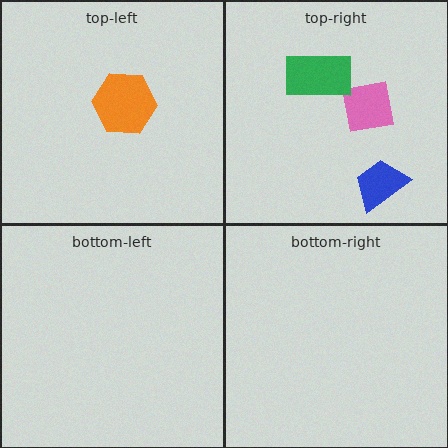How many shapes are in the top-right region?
3.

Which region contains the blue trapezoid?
The top-right region.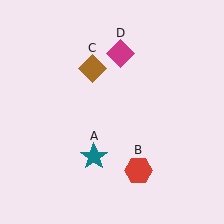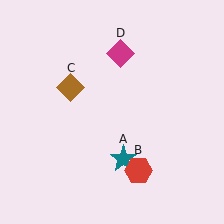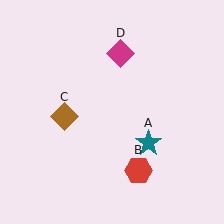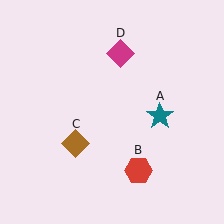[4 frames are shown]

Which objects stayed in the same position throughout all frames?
Red hexagon (object B) and magenta diamond (object D) remained stationary.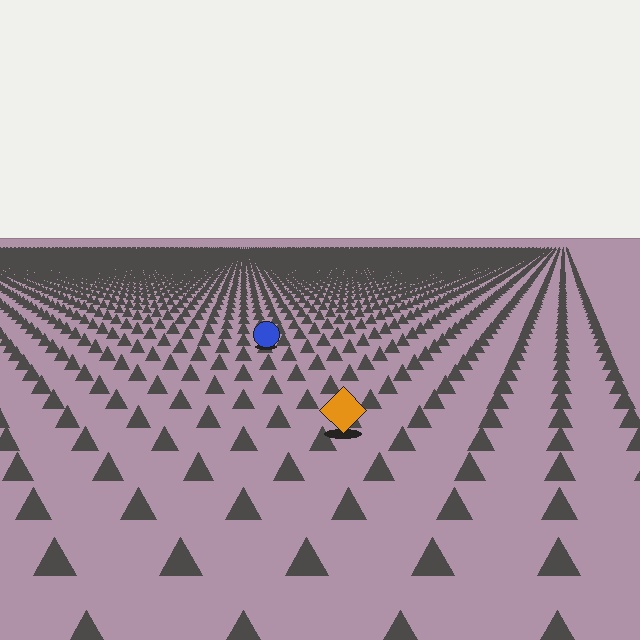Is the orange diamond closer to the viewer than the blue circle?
Yes. The orange diamond is closer — you can tell from the texture gradient: the ground texture is coarser near it.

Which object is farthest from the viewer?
The blue circle is farthest from the viewer. It appears smaller and the ground texture around it is denser.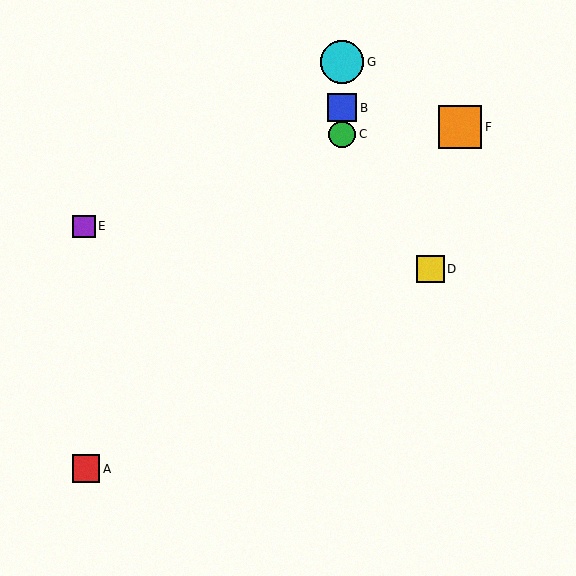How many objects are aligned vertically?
3 objects (B, C, G) are aligned vertically.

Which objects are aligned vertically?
Objects B, C, G are aligned vertically.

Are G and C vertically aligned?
Yes, both are at x≈342.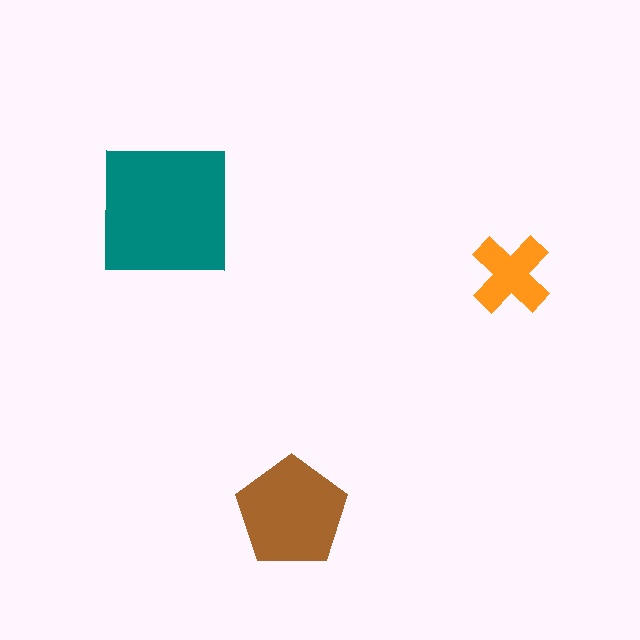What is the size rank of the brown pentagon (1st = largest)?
2nd.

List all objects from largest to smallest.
The teal square, the brown pentagon, the orange cross.